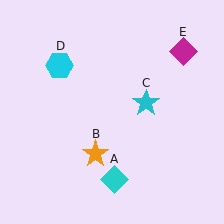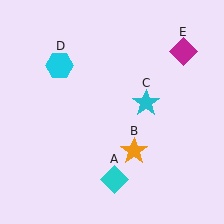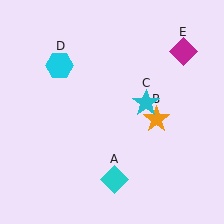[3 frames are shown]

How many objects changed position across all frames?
1 object changed position: orange star (object B).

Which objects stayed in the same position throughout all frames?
Cyan diamond (object A) and cyan star (object C) and cyan hexagon (object D) and magenta diamond (object E) remained stationary.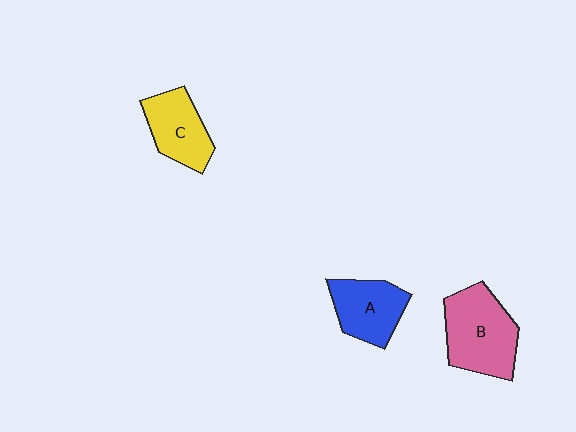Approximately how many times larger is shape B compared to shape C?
Approximately 1.4 times.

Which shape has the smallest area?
Shape C (yellow).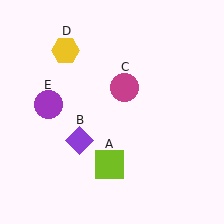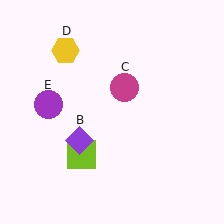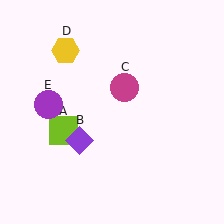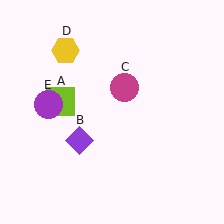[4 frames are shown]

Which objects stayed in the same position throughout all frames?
Purple diamond (object B) and magenta circle (object C) and yellow hexagon (object D) and purple circle (object E) remained stationary.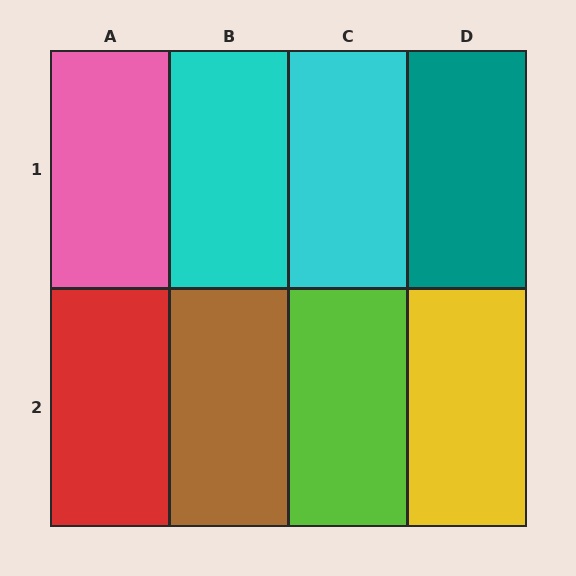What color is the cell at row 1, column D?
Teal.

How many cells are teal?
1 cell is teal.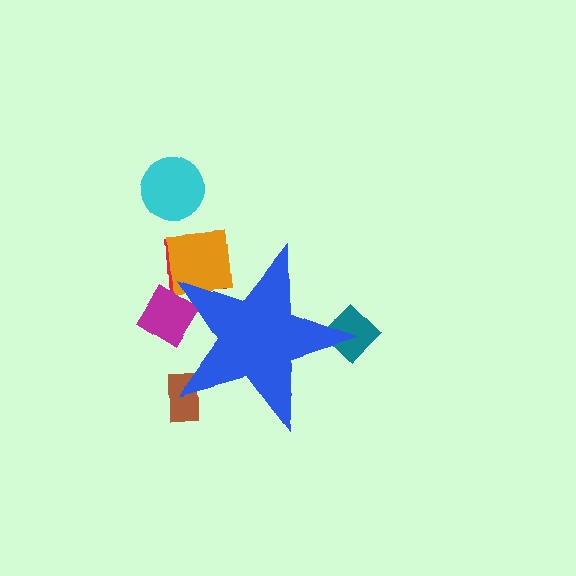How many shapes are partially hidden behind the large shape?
5 shapes are partially hidden.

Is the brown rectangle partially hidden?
Yes, the brown rectangle is partially hidden behind the blue star.